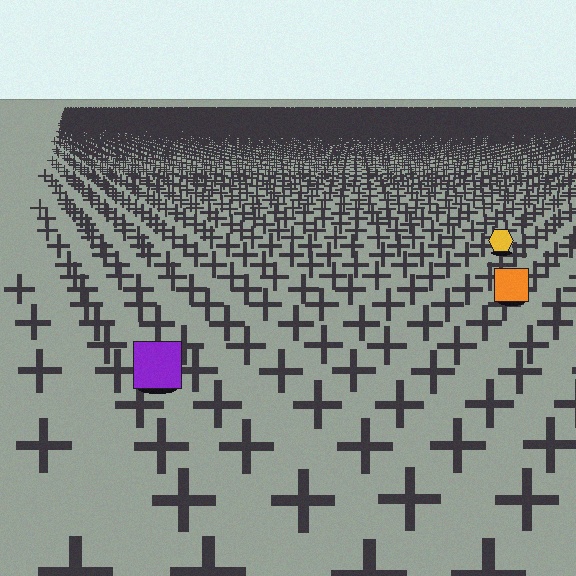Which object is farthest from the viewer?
The yellow hexagon is farthest from the viewer. It appears smaller and the ground texture around it is denser.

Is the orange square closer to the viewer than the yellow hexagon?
Yes. The orange square is closer — you can tell from the texture gradient: the ground texture is coarser near it.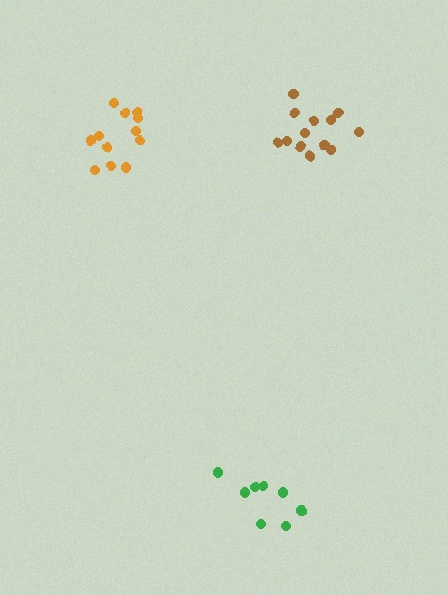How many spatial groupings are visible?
There are 3 spatial groupings.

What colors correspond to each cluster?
The clusters are colored: orange, green, brown.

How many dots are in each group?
Group 1: 12 dots, Group 2: 8 dots, Group 3: 13 dots (33 total).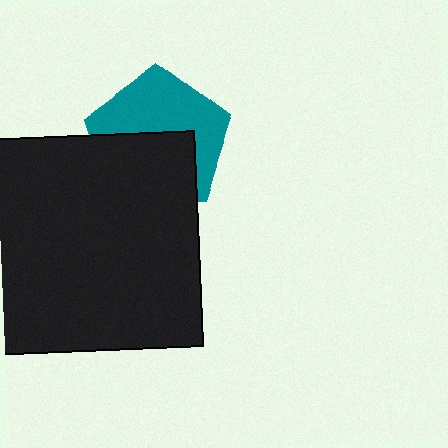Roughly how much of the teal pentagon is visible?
About half of it is visible (roughly 53%).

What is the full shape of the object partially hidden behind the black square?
The partially hidden object is a teal pentagon.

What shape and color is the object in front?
The object in front is a black square.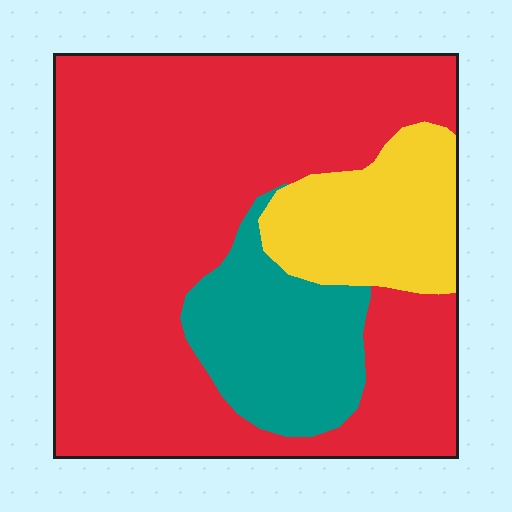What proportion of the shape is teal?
Teal takes up about one sixth (1/6) of the shape.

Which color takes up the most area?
Red, at roughly 70%.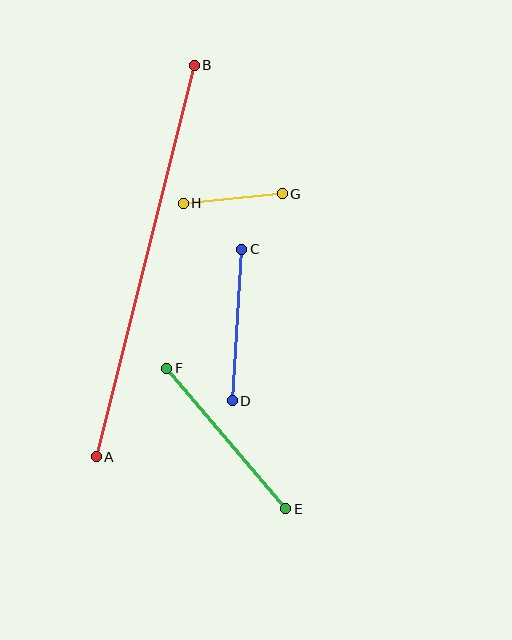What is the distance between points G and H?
The distance is approximately 100 pixels.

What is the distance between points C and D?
The distance is approximately 152 pixels.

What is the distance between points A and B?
The distance is approximately 404 pixels.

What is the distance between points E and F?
The distance is approximately 184 pixels.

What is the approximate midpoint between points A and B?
The midpoint is at approximately (145, 261) pixels.